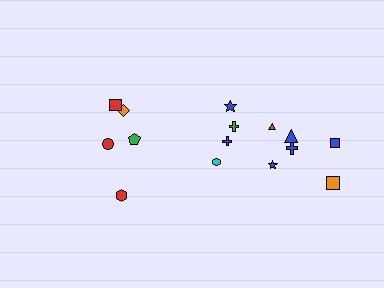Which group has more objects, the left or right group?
The right group.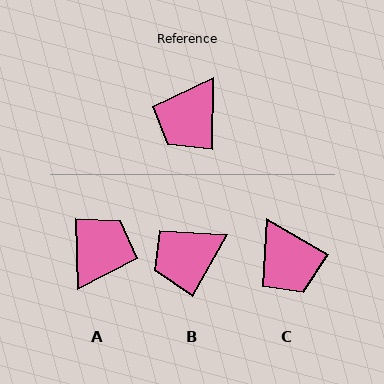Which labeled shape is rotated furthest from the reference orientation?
A, about 178 degrees away.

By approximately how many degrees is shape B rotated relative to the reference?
Approximately 29 degrees clockwise.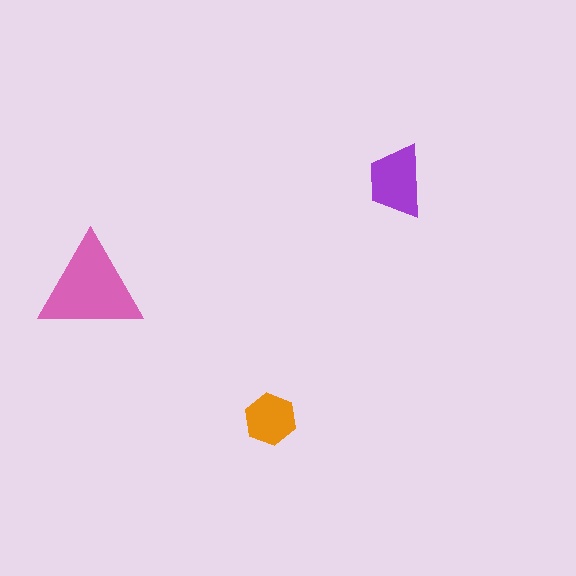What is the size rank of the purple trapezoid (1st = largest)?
2nd.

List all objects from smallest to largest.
The orange hexagon, the purple trapezoid, the pink triangle.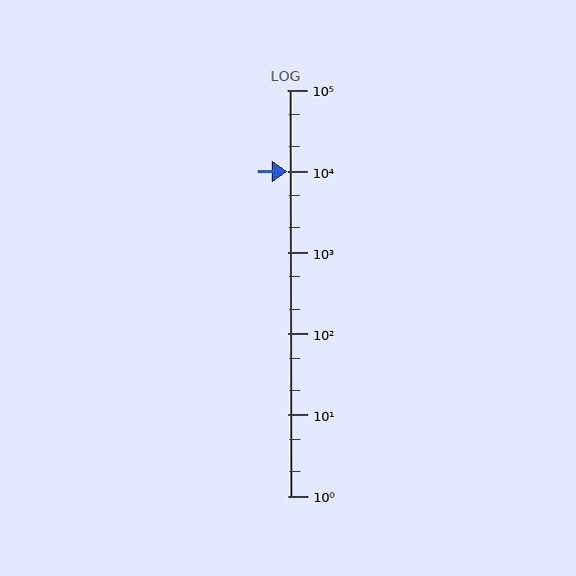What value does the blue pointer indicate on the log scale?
The pointer indicates approximately 10000.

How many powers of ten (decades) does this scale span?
The scale spans 5 decades, from 1 to 100000.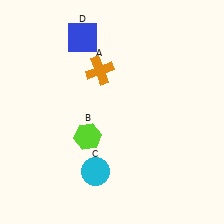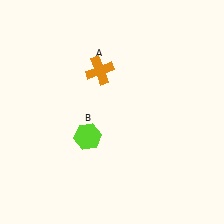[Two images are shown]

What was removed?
The blue square (D), the cyan circle (C) were removed in Image 2.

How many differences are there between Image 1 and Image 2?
There are 2 differences between the two images.